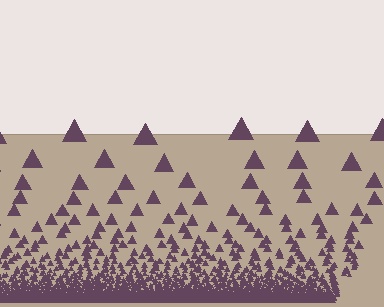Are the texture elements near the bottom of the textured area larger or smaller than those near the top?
Smaller. The gradient is inverted — elements near the bottom are smaller and denser.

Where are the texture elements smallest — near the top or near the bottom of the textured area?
Near the bottom.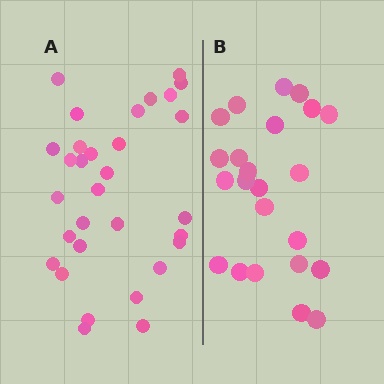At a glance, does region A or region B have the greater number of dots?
Region A (the left region) has more dots.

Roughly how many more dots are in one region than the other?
Region A has roughly 8 or so more dots than region B.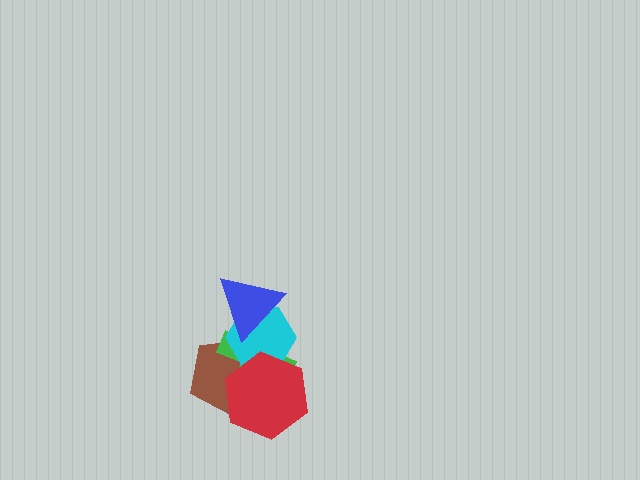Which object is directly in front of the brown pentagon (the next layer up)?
The green cross is directly in front of the brown pentagon.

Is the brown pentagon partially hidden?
Yes, it is partially covered by another shape.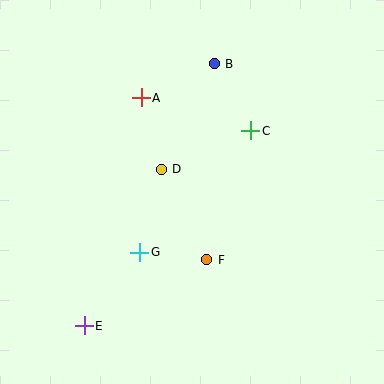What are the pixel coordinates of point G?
Point G is at (140, 252).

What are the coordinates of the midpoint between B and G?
The midpoint between B and G is at (177, 158).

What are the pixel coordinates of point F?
Point F is at (207, 260).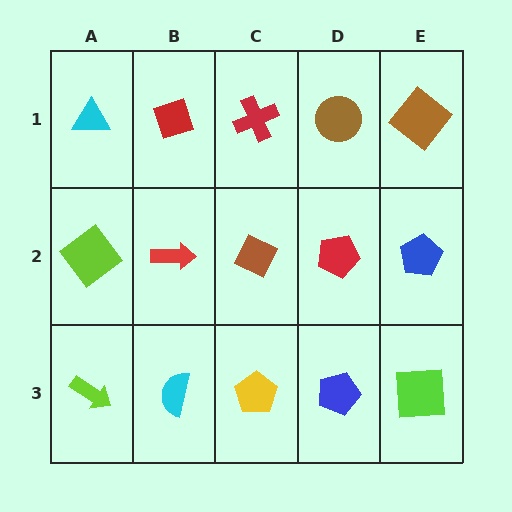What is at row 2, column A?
A lime diamond.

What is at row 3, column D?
A blue pentagon.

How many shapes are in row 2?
5 shapes.